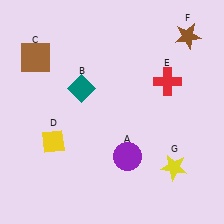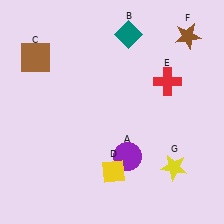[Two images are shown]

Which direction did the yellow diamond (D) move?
The yellow diamond (D) moved right.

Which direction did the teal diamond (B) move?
The teal diamond (B) moved up.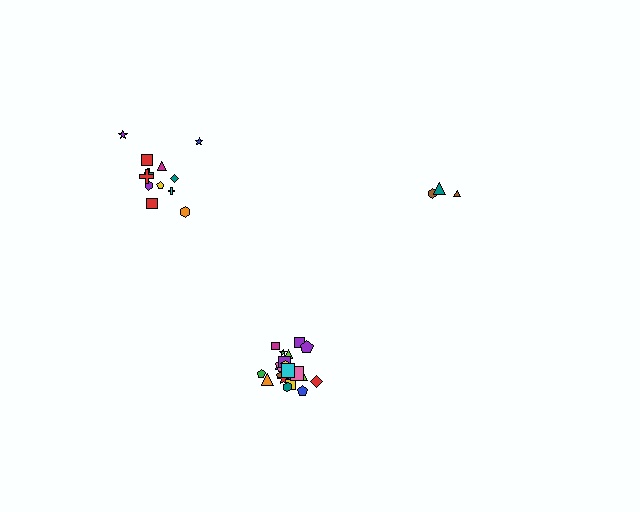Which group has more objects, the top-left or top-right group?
The top-left group.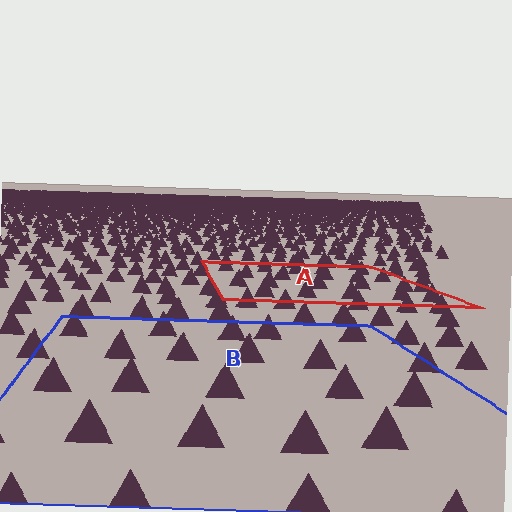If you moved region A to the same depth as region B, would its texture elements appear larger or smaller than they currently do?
They would appear larger. At a closer depth, the same texture elements are projected at a bigger on-screen size.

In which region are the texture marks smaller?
The texture marks are smaller in region A, because it is farther away.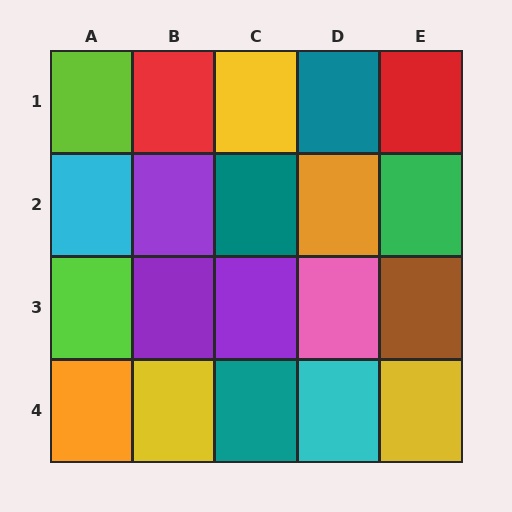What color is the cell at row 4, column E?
Yellow.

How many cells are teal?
3 cells are teal.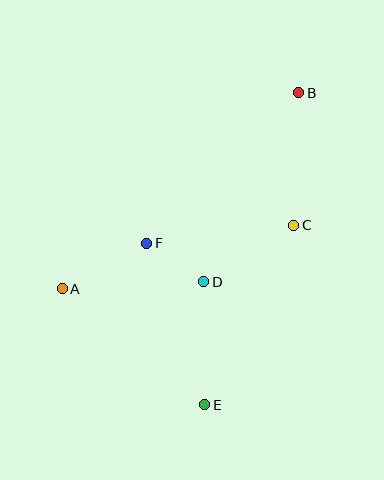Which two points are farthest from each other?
Points B and E are farthest from each other.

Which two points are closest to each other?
Points D and F are closest to each other.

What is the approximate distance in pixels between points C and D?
The distance between C and D is approximately 106 pixels.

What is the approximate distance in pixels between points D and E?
The distance between D and E is approximately 123 pixels.